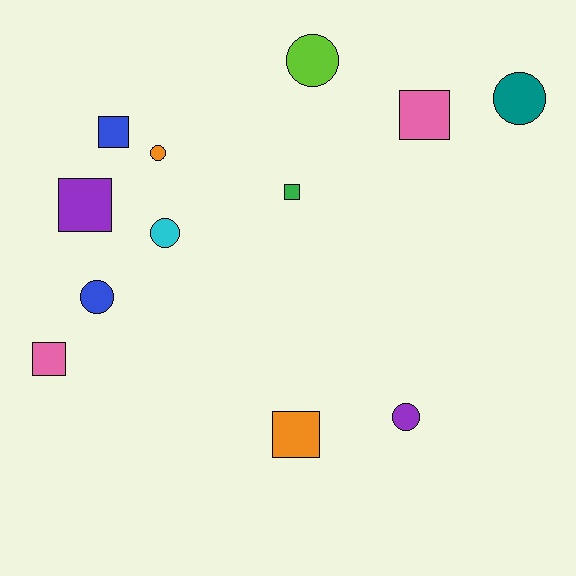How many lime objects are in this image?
There is 1 lime object.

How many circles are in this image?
There are 6 circles.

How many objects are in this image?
There are 12 objects.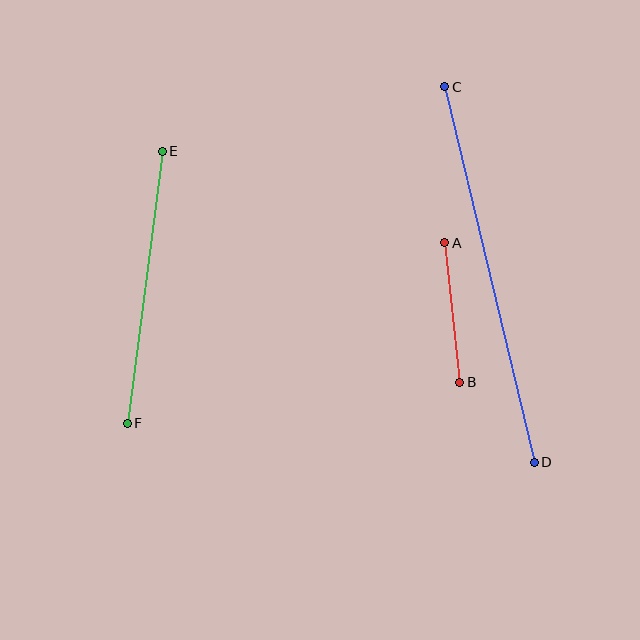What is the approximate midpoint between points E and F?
The midpoint is at approximately (145, 287) pixels.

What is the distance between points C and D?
The distance is approximately 386 pixels.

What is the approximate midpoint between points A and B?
The midpoint is at approximately (452, 312) pixels.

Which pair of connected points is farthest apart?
Points C and D are farthest apart.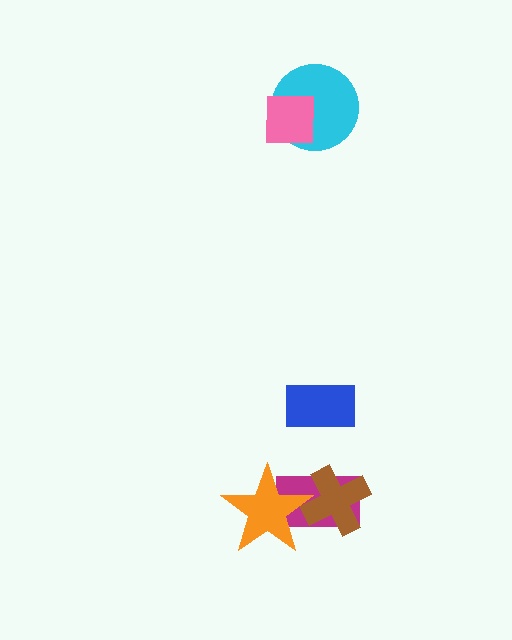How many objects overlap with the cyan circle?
1 object overlaps with the cyan circle.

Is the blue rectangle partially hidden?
No, no other shape covers it.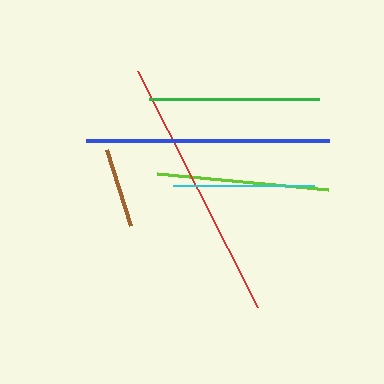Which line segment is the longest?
The red line is the longest at approximately 265 pixels.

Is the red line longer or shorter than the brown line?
The red line is longer than the brown line.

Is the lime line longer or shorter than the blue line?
The blue line is longer than the lime line.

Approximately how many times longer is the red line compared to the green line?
The red line is approximately 1.6 times the length of the green line.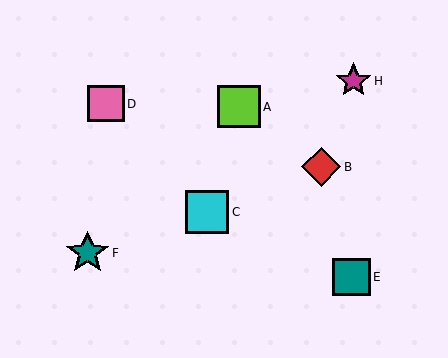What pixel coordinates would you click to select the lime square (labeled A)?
Click at (239, 107) to select the lime square A.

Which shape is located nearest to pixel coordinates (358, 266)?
The teal square (labeled E) at (351, 277) is nearest to that location.